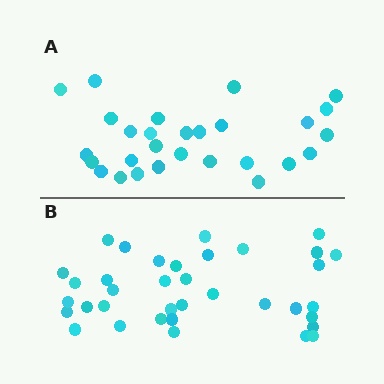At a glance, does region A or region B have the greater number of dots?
Region B (the bottom region) has more dots.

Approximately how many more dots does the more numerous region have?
Region B has roughly 8 or so more dots than region A.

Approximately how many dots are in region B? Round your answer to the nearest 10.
About 40 dots. (The exact count is 36, which rounds to 40.)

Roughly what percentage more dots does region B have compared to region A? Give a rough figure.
About 30% more.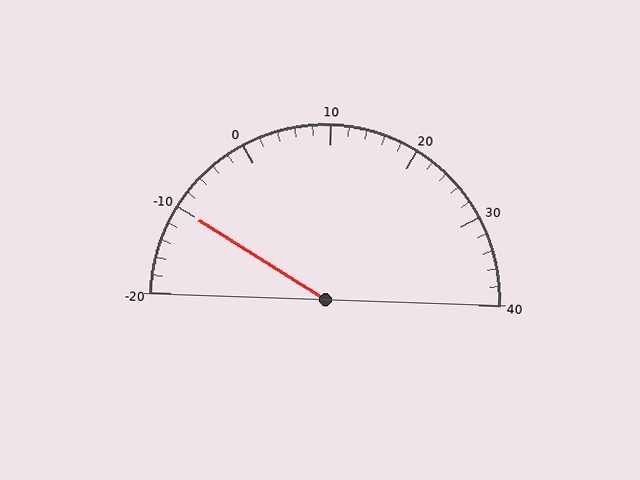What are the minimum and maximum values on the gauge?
The gauge ranges from -20 to 40.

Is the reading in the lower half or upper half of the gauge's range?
The reading is in the lower half of the range (-20 to 40).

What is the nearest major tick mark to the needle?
The nearest major tick mark is -10.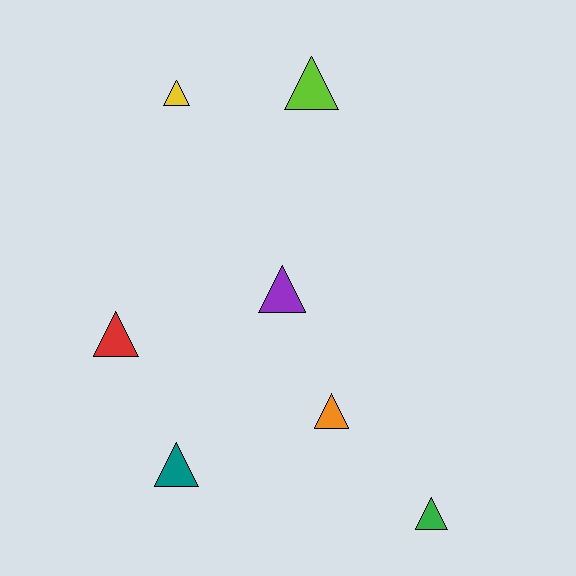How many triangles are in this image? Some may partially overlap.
There are 7 triangles.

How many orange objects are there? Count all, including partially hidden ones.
There is 1 orange object.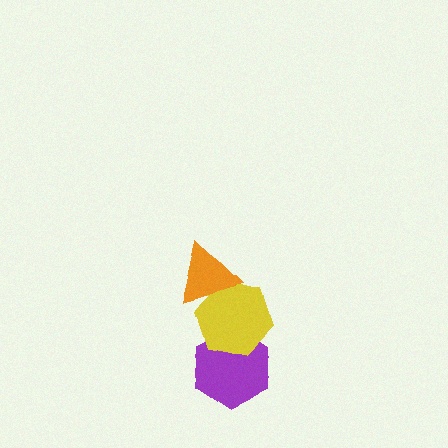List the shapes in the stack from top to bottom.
From top to bottom: the orange triangle, the yellow hexagon, the purple hexagon.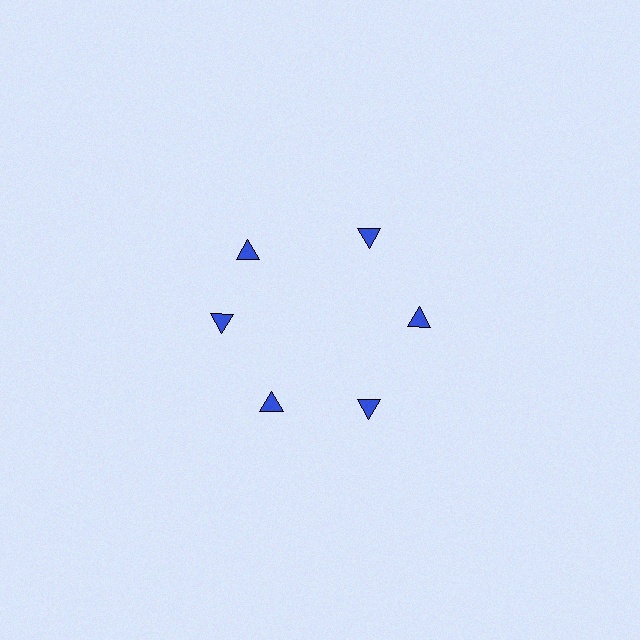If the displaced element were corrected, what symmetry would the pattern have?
It would have 6-fold rotational symmetry — the pattern would map onto itself every 60 degrees.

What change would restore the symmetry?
The symmetry would be restored by rotating it back into even spacing with its neighbors so that all 6 triangles sit at equal angles and equal distance from the center.